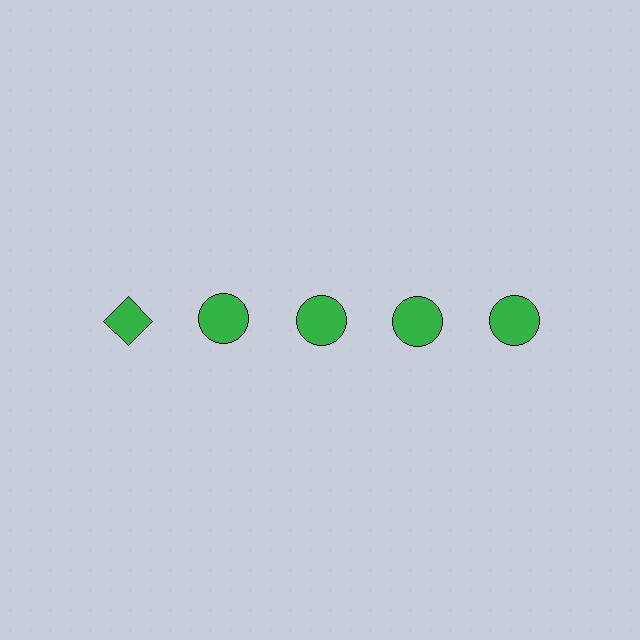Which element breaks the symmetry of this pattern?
The green diamond in the top row, leftmost column breaks the symmetry. All other shapes are green circles.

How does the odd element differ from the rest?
It has a different shape: diamond instead of circle.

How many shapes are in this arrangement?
There are 5 shapes arranged in a grid pattern.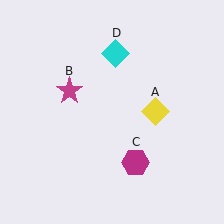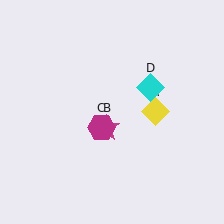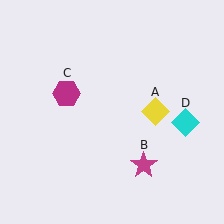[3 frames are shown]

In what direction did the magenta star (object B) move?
The magenta star (object B) moved down and to the right.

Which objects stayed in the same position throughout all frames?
Yellow diamond (object A) remained stationary.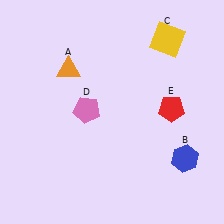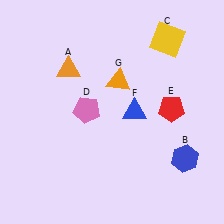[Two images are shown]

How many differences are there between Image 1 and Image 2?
There are 2 differences between the two images.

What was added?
A blue triangle (F), an orange triangle (G) were added in Image 2.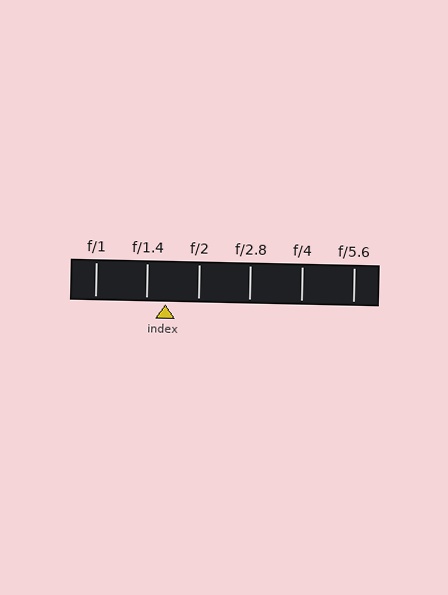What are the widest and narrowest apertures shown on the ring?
The widest aperture shown is f/1 and the narrowest is f/5.6.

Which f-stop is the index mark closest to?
The index mark is closest to f/1.4.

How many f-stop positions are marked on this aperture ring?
There are 6 f-stop positions marked.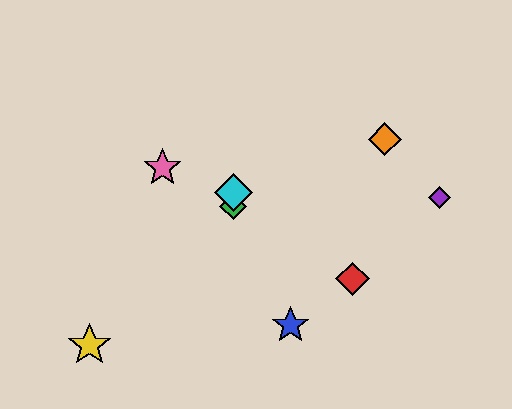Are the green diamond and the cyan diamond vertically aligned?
Yes, both are at x≈233.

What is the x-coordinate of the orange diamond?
The orange diamond is at x≈385.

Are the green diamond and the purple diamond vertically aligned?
No, the green diamond is at x≈233 and the purple diamond is at x≈440.